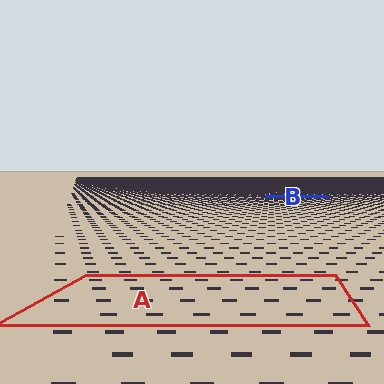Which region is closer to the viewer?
Region A is closer. The texture elements there are larger and more spread out.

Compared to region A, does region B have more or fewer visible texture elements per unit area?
Region B has more texture elements per unit area — they are packed more densely because it is farther away.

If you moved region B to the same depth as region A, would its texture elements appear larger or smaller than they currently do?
They would appear larger. At a closer depth, the same texture elements are projected at a bigger on-screen size.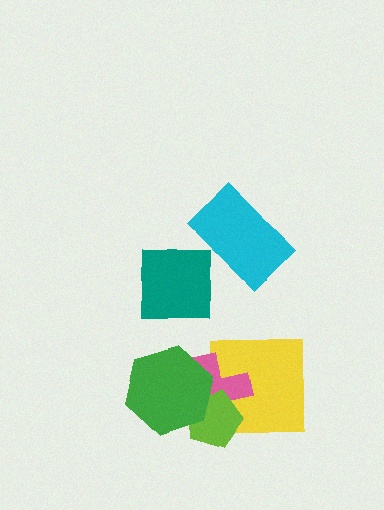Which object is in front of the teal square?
The cyan rectangle is in front of the teal square.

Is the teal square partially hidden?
Yes, it is partially covered by another shape.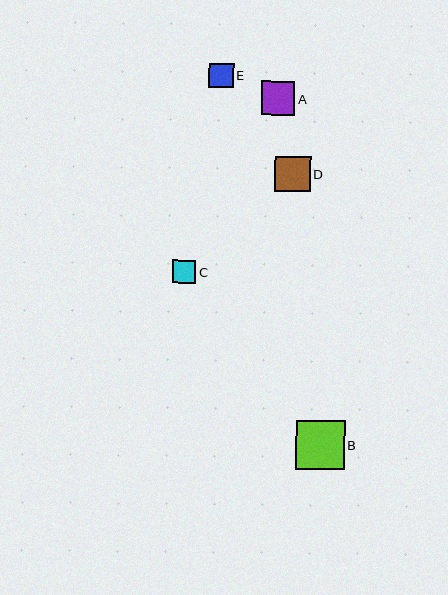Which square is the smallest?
Square C is the smallest with a size of approximately 24 pixels.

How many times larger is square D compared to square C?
Square D is approximately 1.5 times the size of square C.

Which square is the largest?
Square B is the largest with a size of approximately 48 pixels.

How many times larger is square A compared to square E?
Square A is approximately 1.4 times the size of square E.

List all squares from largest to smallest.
From largest to smallest: B, D, A, E, C.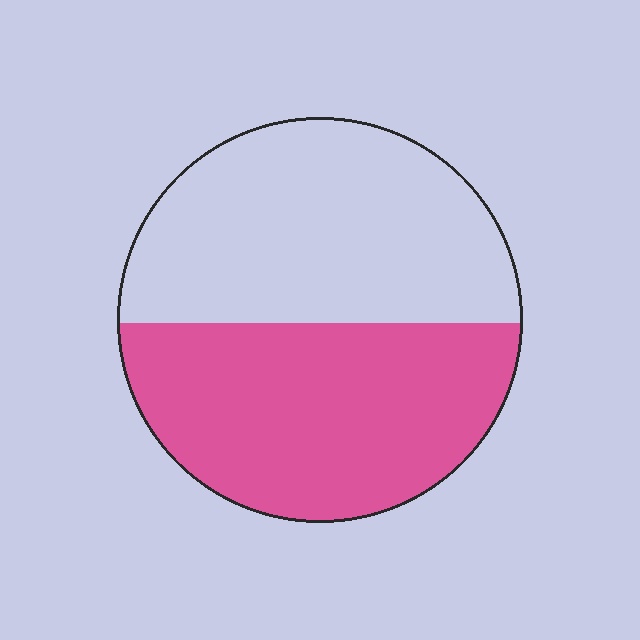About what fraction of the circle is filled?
About one half (1/2).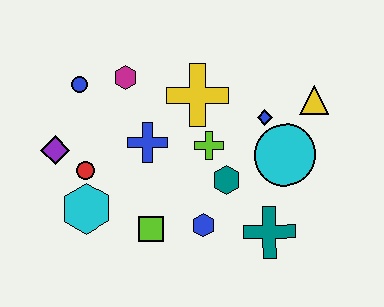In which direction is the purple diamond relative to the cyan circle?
The purple diamond is to the left of the cyan circle.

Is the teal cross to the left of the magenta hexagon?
No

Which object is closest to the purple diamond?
The red circle is closest to the purple diamond.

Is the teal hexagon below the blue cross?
Yes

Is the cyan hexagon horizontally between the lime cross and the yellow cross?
No